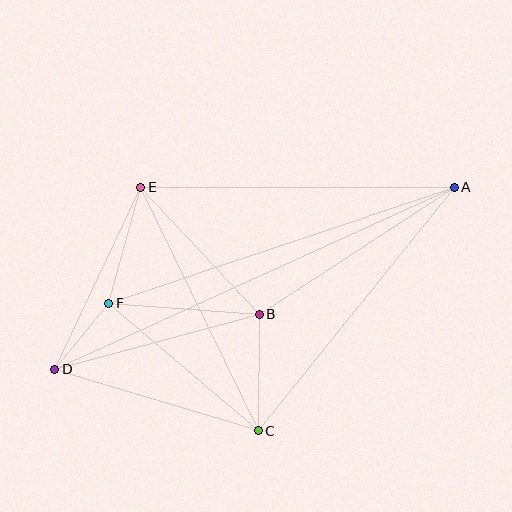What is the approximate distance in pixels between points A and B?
The distance between A and B is approximately 233 pixels.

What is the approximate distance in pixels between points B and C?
The distance between B and C is approximately 116 pixels.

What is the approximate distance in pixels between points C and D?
The distance between C and D is approximately 212 pixels.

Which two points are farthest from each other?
Points A and D are farthest from each other.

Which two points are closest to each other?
Points D and F are closest to each other.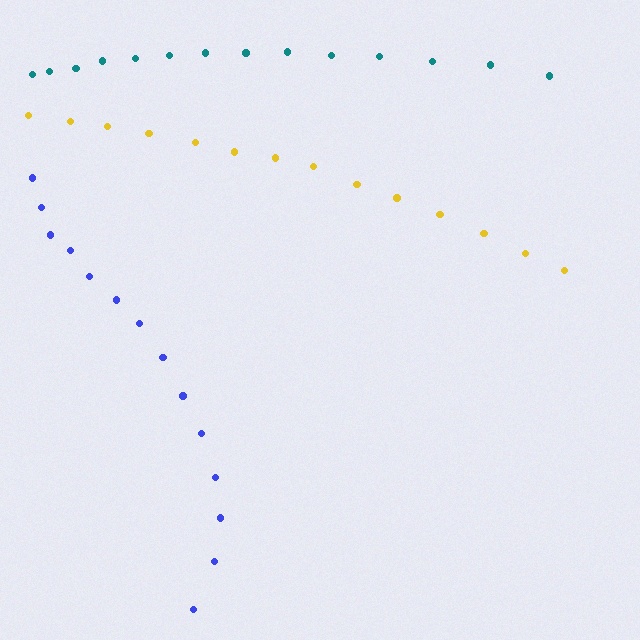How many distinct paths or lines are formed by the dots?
There are 3 distinct paths.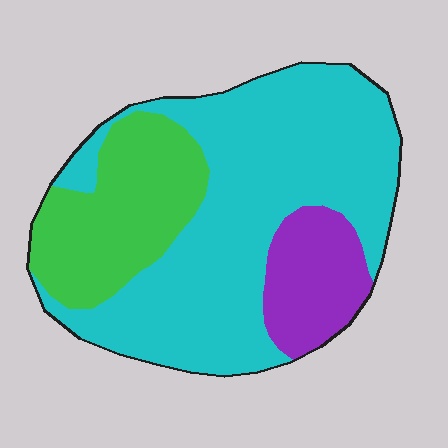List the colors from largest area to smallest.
From largest to smallest: cyan, green, purple.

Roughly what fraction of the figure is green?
Green takes up about one quarter (1/4) of the figure.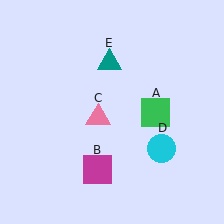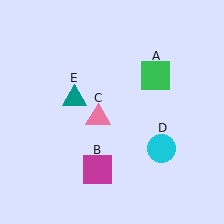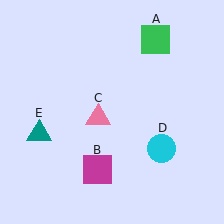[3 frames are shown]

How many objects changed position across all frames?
2 objects changed position: green square (object A), teal triangle (object E).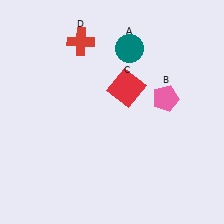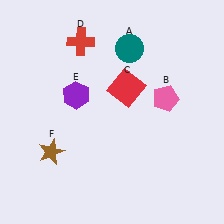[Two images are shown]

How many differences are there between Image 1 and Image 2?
There are 2 differences between the two images.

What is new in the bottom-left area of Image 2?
A brown star (F) was added in the bottom-left area of Image 2.